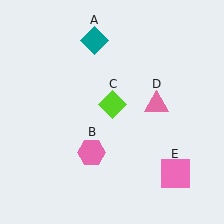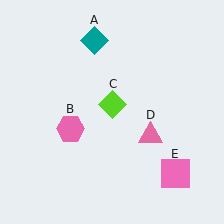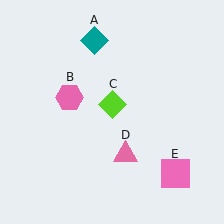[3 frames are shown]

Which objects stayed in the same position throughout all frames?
Teal diamond (object A) and lime diamond (object C) and pink square (object E) remained stationary.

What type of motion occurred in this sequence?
The pink hexagon (object B), pink triangle (object D) rotated clockwise around the center of the scene.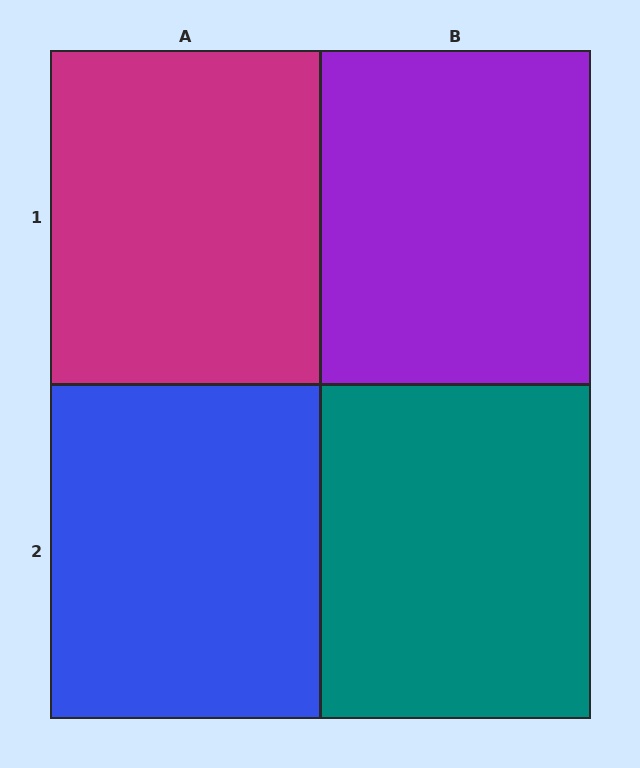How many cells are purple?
1 cell is purple.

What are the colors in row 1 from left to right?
Magenta, purple.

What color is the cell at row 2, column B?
Teal.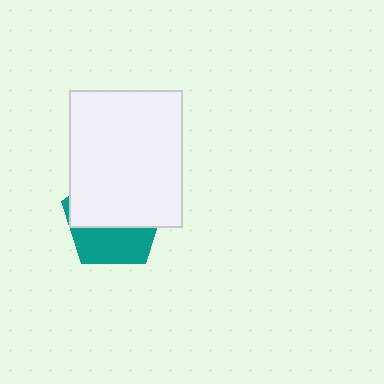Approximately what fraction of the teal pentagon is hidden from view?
Roughly 60% of the teal pentagon is hidden behind the white rectangle.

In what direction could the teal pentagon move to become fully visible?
The teal pentagon could move down. That would shift it out from behind the white rectangle entirely.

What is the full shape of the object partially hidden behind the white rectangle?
The partially hidden object is a teal pentagon.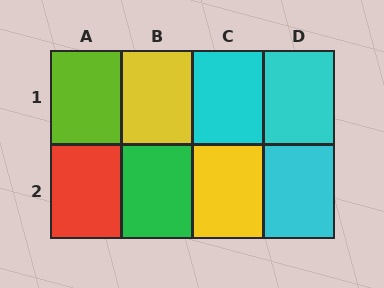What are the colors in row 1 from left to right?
Lime, yellow, cyan, cyan.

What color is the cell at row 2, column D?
Cyan.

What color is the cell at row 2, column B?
Green.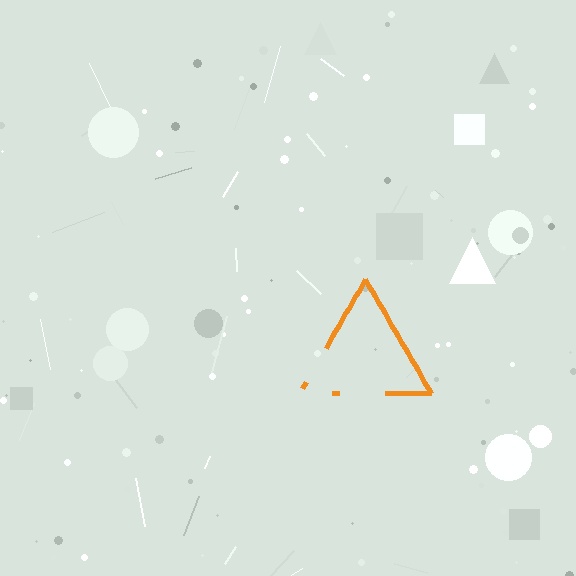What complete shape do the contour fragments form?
The contour fragments form a triangle.